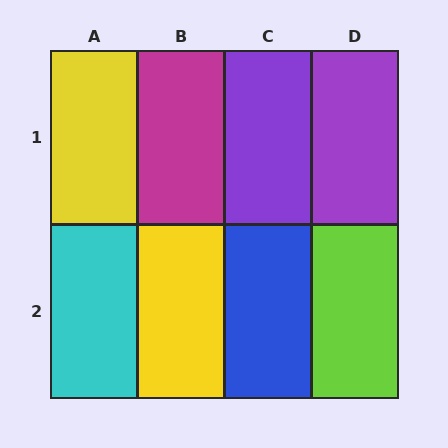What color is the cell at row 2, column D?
Lime.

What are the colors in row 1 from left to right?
Yellow, magenta, purple, purple.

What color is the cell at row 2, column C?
Blue.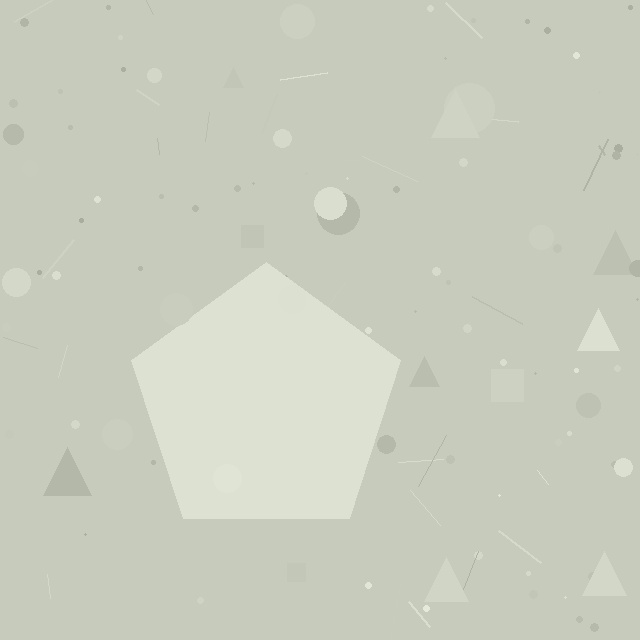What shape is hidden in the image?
A pentagon is hidden in the image.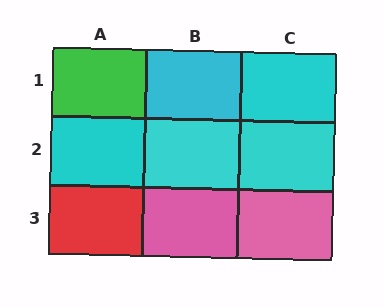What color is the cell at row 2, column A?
Cyan.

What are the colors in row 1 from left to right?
Green, cyan, cyan.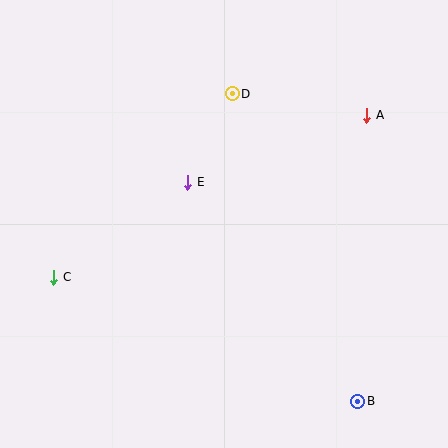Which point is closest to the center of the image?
Point E at (188, 182) is closest to the center.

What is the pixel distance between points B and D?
The distance between B and D is 332 pixels.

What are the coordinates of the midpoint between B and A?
The midpoint between B and A is at (362, 258).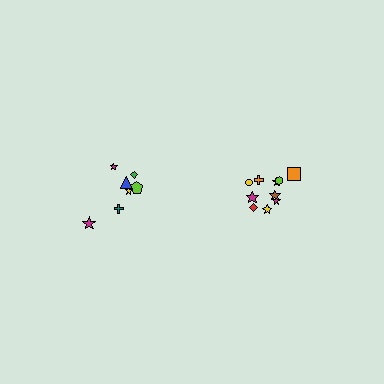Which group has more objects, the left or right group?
The right group.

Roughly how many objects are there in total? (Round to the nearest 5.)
Roughly 15 objects in total.